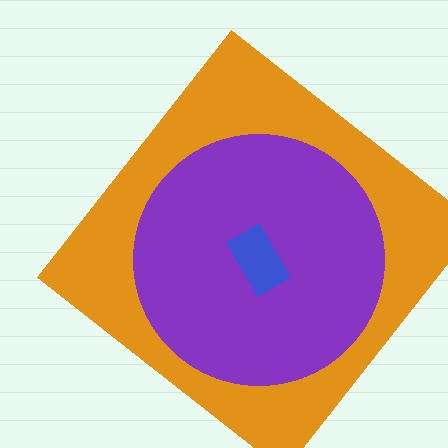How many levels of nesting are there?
3.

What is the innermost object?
The blue rectangle.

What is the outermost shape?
The orange diamond.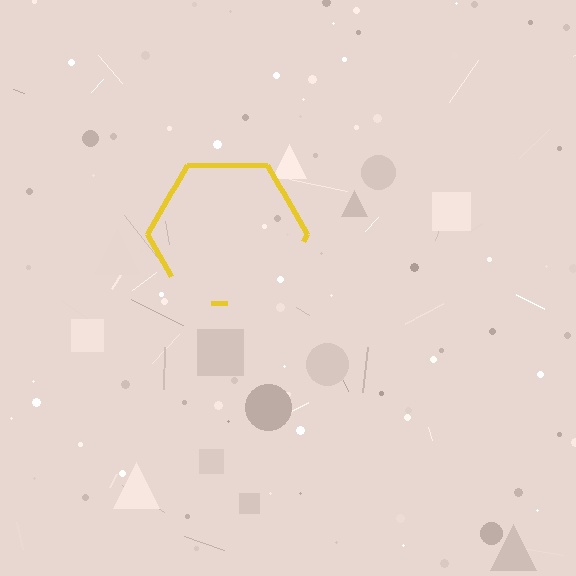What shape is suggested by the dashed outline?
The dashed outline suggests a hexagon.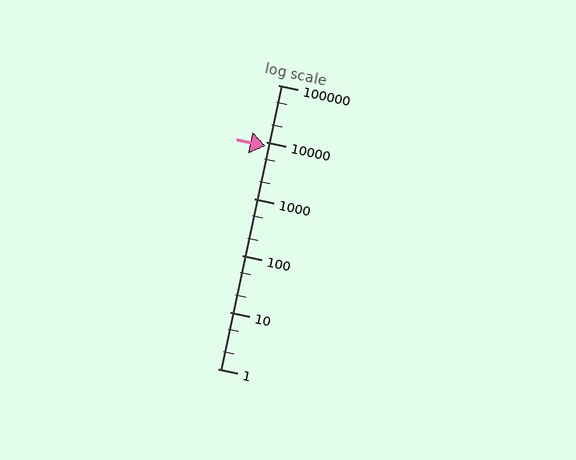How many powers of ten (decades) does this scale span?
The scale spans 5 decades, from 1 to 100000.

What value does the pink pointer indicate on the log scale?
The pointer indicates approximately 8200.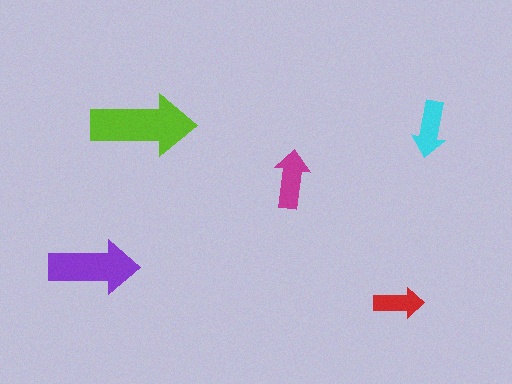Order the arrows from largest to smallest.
the lime one, the purple one, the magenta one, the cyan one, the red one.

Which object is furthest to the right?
The cyan arrow is rightmost.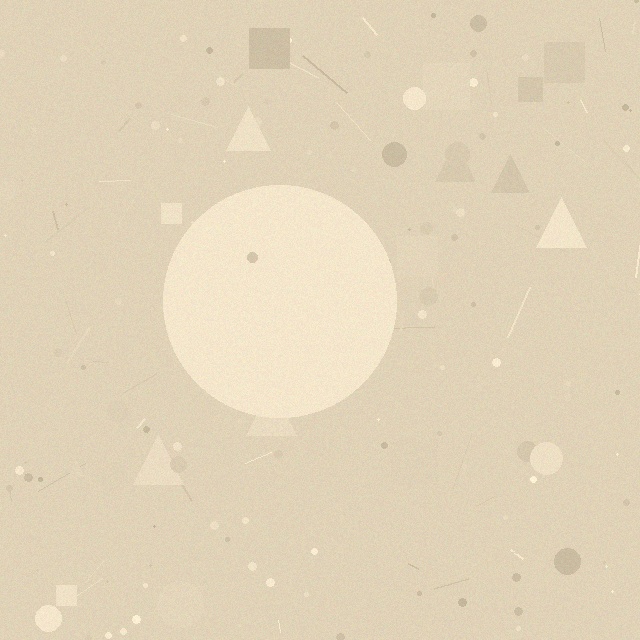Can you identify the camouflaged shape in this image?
The camouflaged shape is a circle.